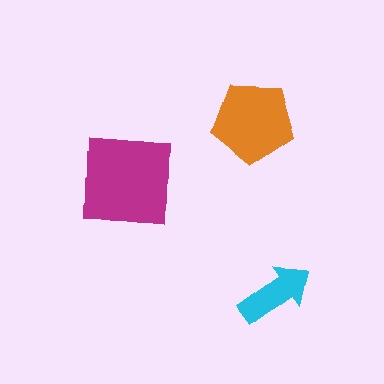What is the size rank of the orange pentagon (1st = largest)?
2nd.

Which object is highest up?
The orange pentagon is topmost.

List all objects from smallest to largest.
The cyan arrow, the orange pentagon, the magenta square.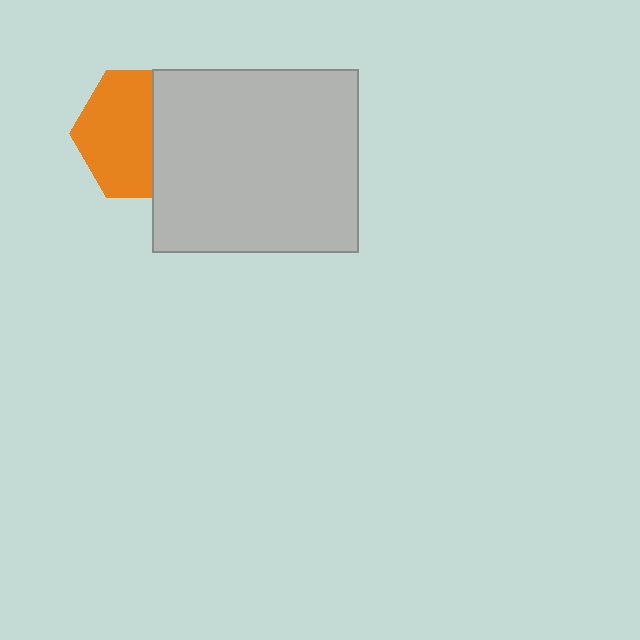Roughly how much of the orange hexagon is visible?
About half of it is visible (roughly 57%).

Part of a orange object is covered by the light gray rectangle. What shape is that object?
It is a hexagon.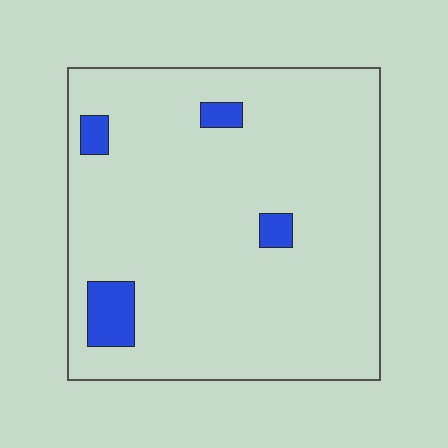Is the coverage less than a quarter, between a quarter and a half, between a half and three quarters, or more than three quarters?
Less than a quarter.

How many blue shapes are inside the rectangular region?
4.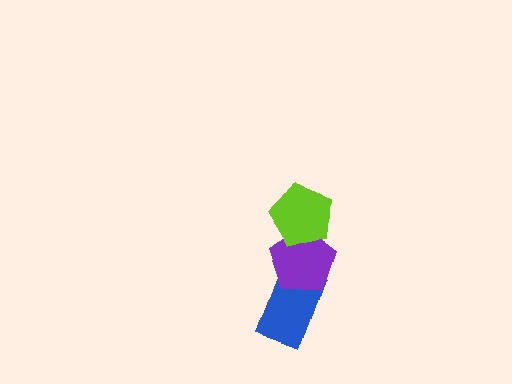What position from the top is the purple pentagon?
The purple pentagon is 2nd from the top.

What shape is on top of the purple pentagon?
The lime pentagon is on top of the purple pentagon.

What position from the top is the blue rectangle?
The blue rectangle is 3rd from the top.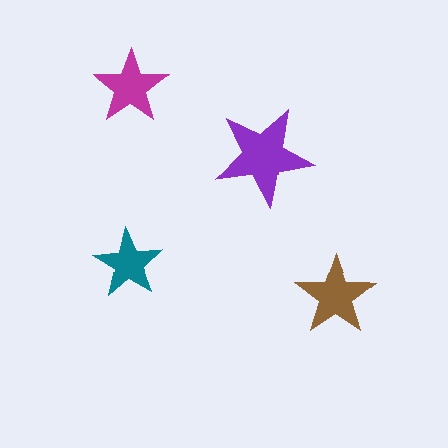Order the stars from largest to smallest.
the purple one, the brown one, the magenta one, the teal one.